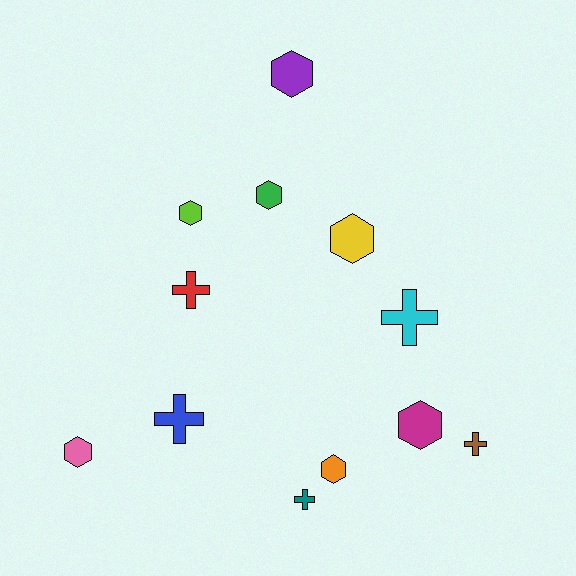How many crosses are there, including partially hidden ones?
There are 5 crosses.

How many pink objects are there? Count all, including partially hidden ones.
There is 1 pink object.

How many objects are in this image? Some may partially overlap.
There are 12 objects.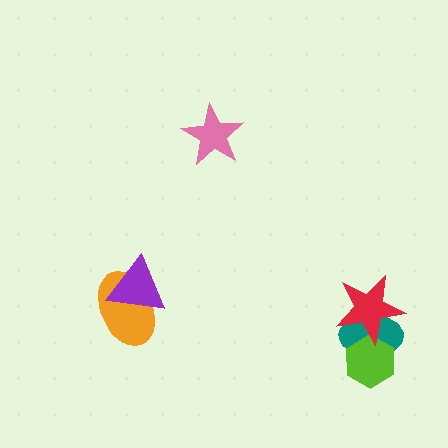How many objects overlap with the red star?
2 objects overlap with the red star.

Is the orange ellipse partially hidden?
Yes, it is partially covered by another shape.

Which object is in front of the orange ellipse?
The purple triangle is in front of the orange ellipse.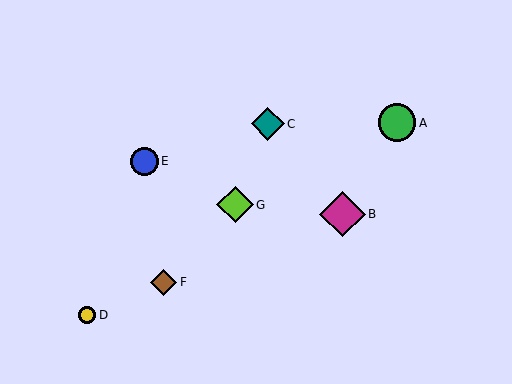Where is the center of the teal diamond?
The center of the teal diamond is at (268, 124).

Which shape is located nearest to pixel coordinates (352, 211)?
The magenta diamond (labeled B) at (343, 214) is nearest to that location.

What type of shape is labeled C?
Shape C is a teal diamond.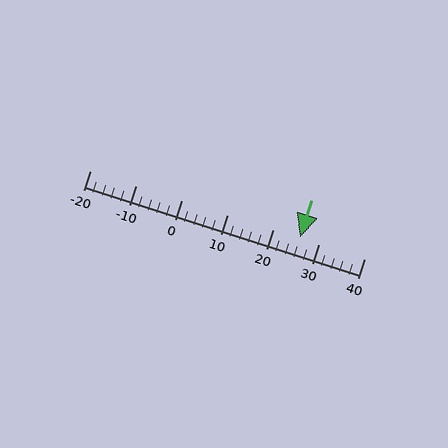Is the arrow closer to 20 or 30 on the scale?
The arrow is closer to 30.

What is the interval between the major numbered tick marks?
The major tick marks are spaced 10 units apart.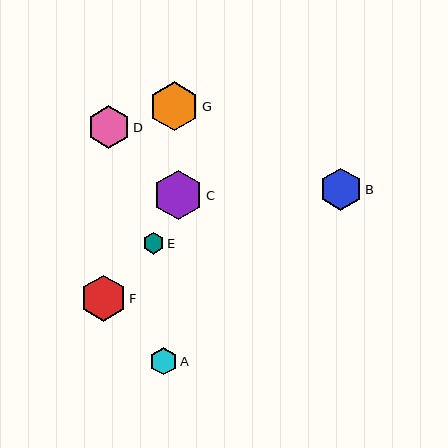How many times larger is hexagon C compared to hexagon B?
Hexagon C is approximately 1.2 times the size of hexagon B.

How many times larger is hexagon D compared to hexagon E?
Hexagon D is approximately 2.0 times the size of hexagon E.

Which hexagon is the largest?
Hexagon C is the largest with a size of approximately 49 pixels.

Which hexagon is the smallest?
Hexagon E is the smallest with a size of approximately 22 pixels.